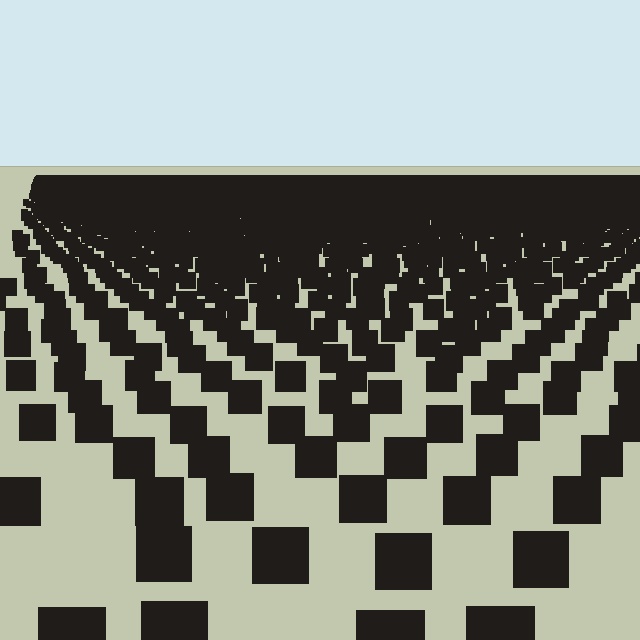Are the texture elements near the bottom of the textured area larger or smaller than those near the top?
Larger. Near the bottom, elements are closer to the viewer and appear at a bigger on-screen size.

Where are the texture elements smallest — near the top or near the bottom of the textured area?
Near the top.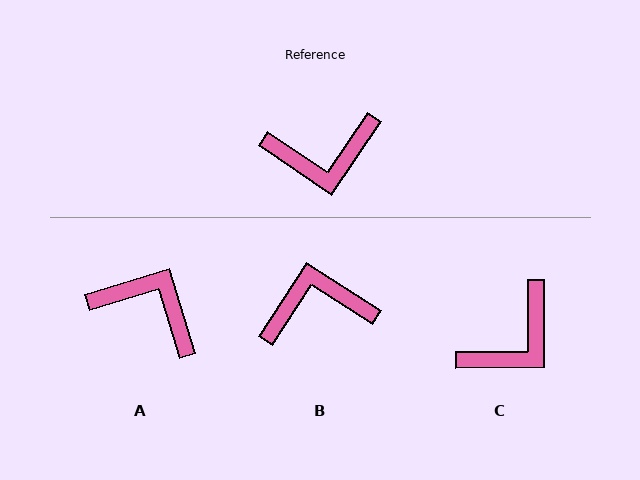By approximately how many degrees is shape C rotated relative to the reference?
Approximately 34 degrees counter-clockwise.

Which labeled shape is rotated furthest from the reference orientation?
B, about 179 degrees away.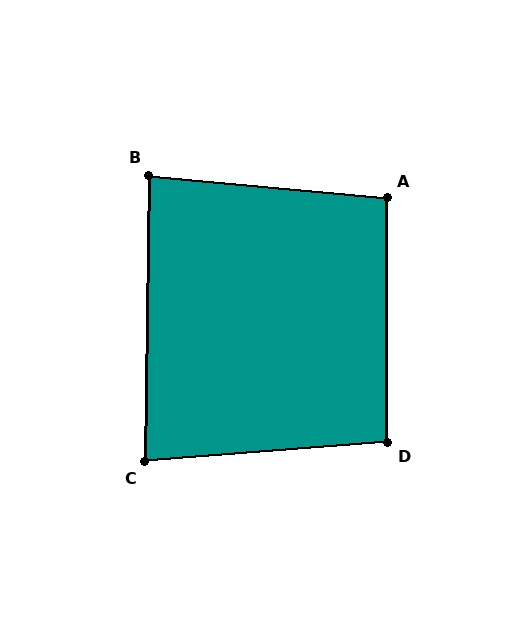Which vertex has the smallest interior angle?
C, at approximately 85 degrees.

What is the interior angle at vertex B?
Approximately 86 degrees (approximately right).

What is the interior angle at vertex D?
Approximately 94 degrees (approximately right).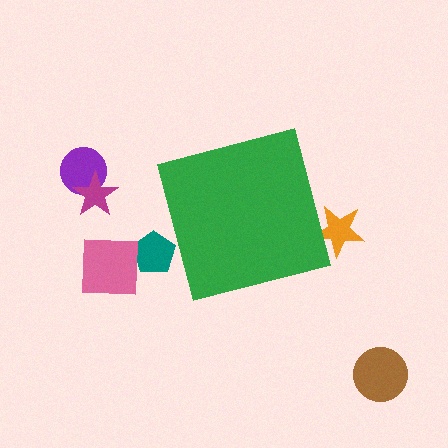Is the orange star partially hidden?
Yes, the orange star is partially hidden behind the green square.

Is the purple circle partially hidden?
No, the purple circle is fully visible.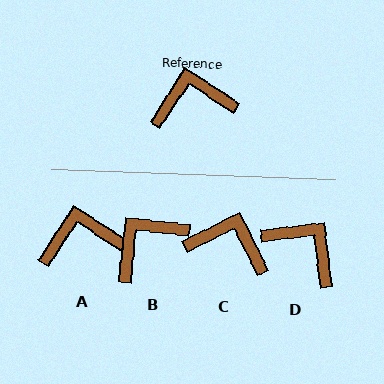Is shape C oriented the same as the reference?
No, it is off by about 30 degrees.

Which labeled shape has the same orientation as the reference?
A.